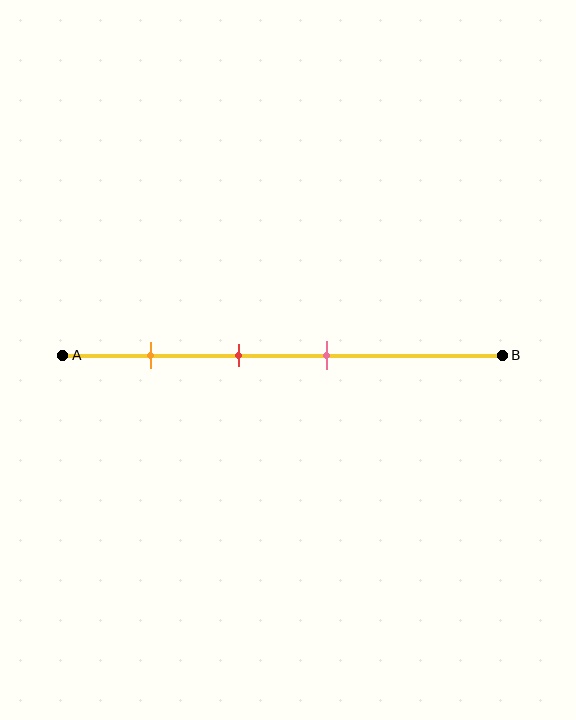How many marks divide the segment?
There are 3 marks dividing the segment.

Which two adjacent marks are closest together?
The red and pink marks are the closest adjacent pair.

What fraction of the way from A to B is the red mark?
The red mark is approximately 40% (0.4) of the way from A to B.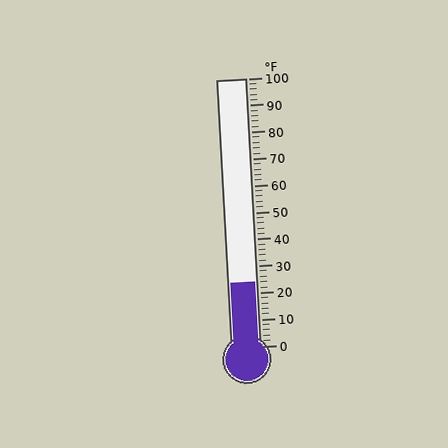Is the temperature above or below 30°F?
The temperature is below 30°F.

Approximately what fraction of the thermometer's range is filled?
The thermometer is filled to approximately 25% of its range.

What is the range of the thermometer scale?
The thermometer scale ranges from 0°F to 100°F.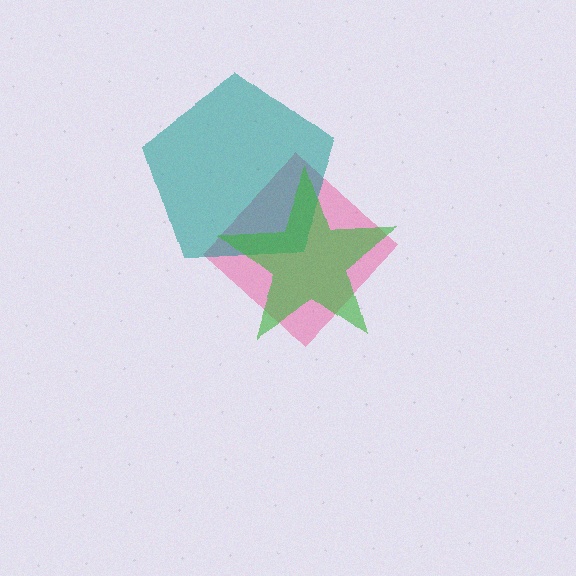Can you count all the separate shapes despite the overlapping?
Yes, there are 3 separate shapes.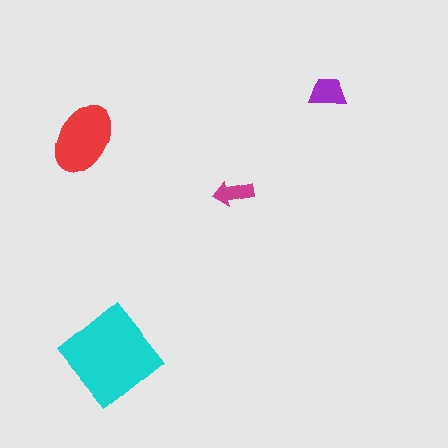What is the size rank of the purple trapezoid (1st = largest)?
3rd.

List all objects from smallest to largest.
The magenta arrow, the purple trapezoid, the red ellipse, the cyan diamond.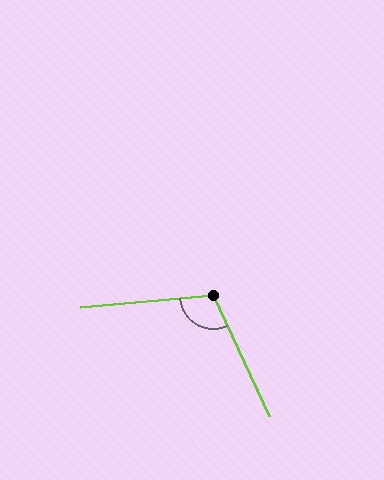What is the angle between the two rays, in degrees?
Approximately 110 degrees.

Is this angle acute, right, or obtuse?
It is obtuse.